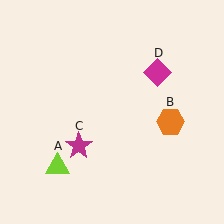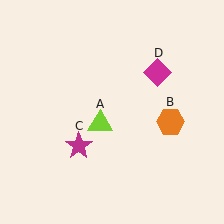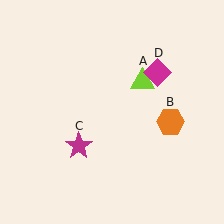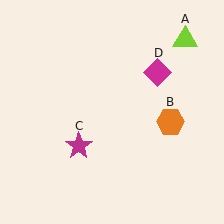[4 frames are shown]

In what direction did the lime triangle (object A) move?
The lime triangle (object A) moved up and to the right.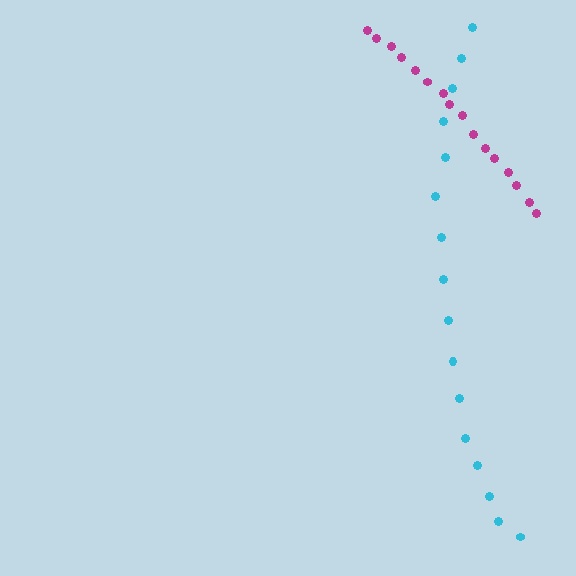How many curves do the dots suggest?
There are 2 distinct paths.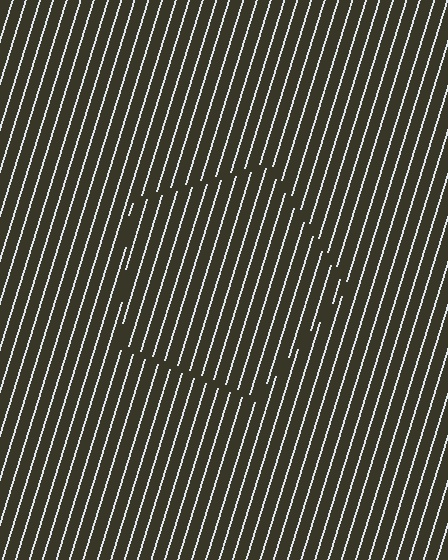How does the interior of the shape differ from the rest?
The interior of the shape contains the same grating, shifted by half a period — the contour is defined by the phase discontinuity where line-ends from the inner and outer gratings abut.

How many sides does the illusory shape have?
5 sides — the line-ends trace a pentagon.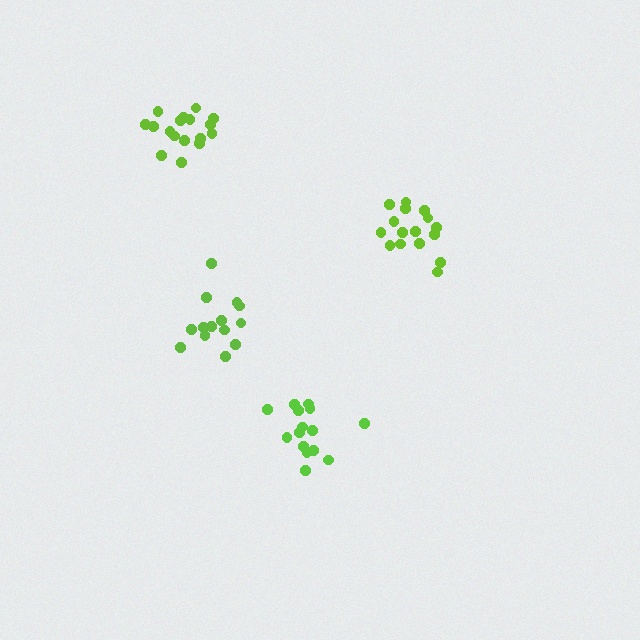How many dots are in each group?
Group 1: 14 dots, Group 2: 15 dots, Group 3: 17 dots, Group 4: 16 dots (62 total).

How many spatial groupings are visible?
There are 4 spatial groupings.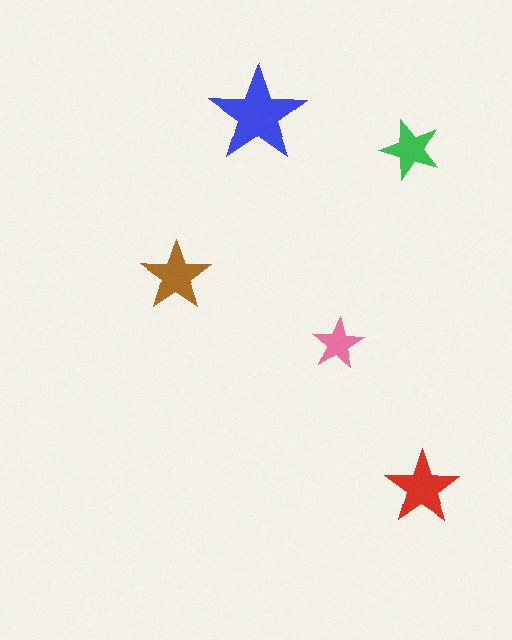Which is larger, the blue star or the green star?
The blue one.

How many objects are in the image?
There are 5 objects in the image.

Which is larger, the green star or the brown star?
The brown one.